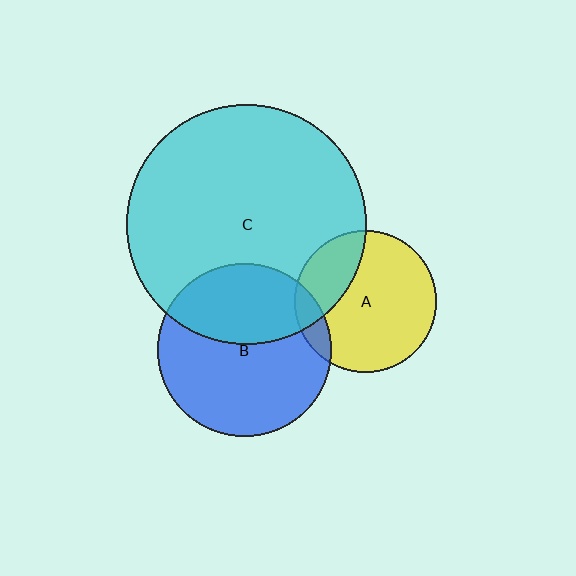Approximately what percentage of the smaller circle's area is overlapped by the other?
Approximately 10%.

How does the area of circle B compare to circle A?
Approximately 1.5 times.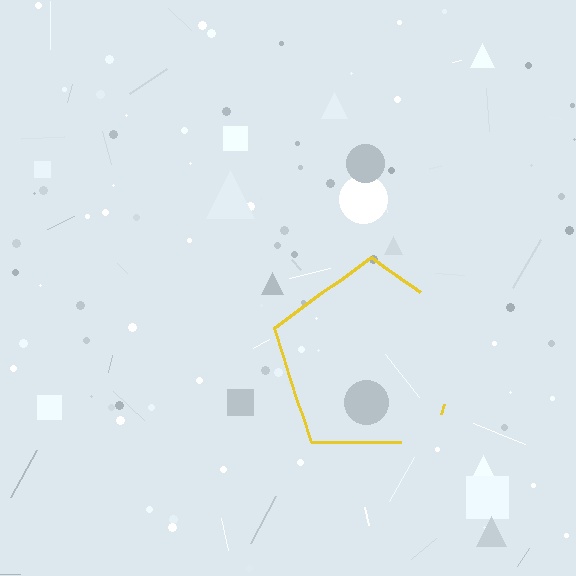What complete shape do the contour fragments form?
The contour fragments form a pentagon.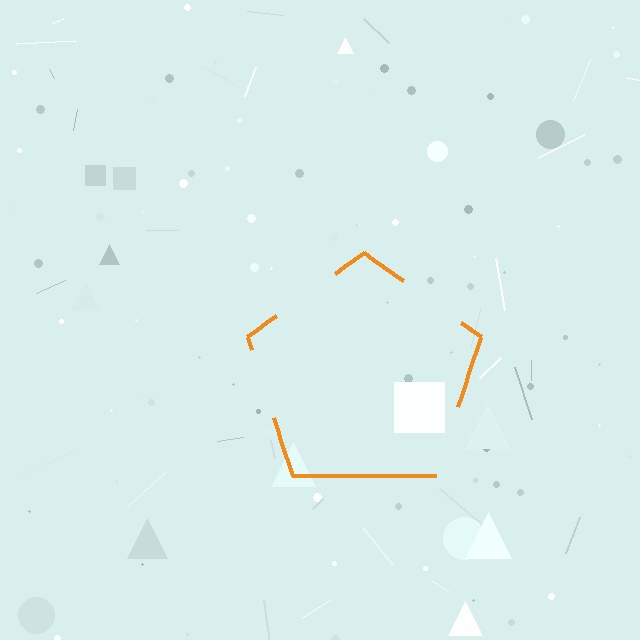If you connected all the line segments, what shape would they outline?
They would outline a pentagon.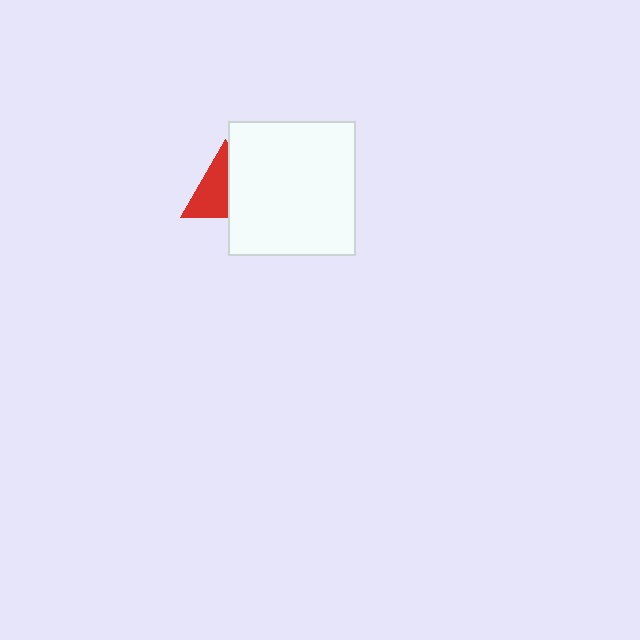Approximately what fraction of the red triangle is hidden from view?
Roughly 46% of the red triangle is hidden behind the white rectangle.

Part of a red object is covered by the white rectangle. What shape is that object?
It is a triangle.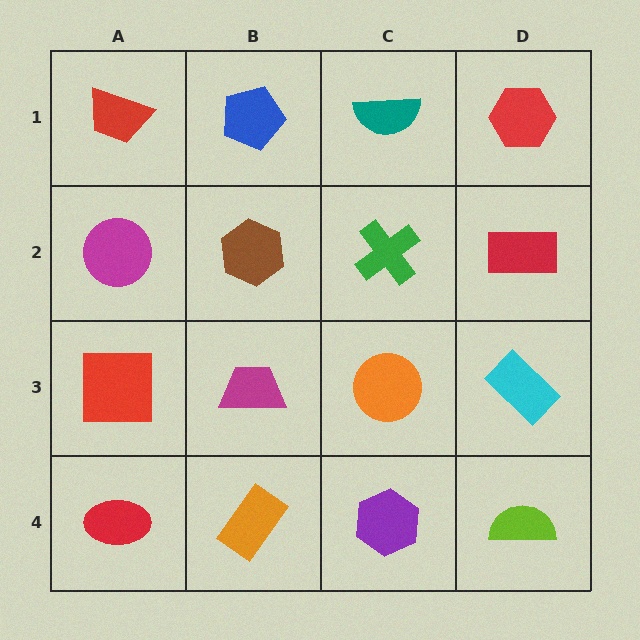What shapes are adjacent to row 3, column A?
A magenta circle (row 2, column A), a red ellipse (row 4, column A), a magenta trapezoid (row 3, column B).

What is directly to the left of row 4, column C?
An orange rectangle.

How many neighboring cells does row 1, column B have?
3.